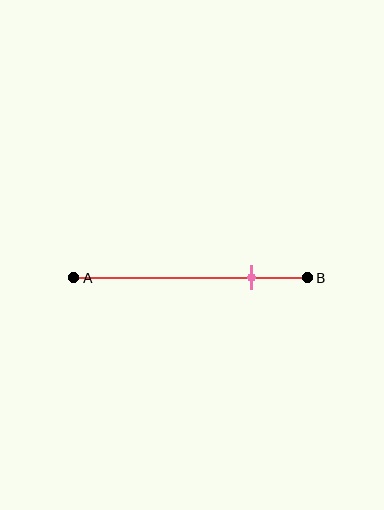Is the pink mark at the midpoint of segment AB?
No, the mark is at about 75% from A, not at the 50% midpoint.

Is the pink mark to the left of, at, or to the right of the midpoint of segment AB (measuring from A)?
The pink mark is to the right of the midpoint of segment AB.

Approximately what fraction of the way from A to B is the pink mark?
The pink mark is approximately 75% of the way from A to B.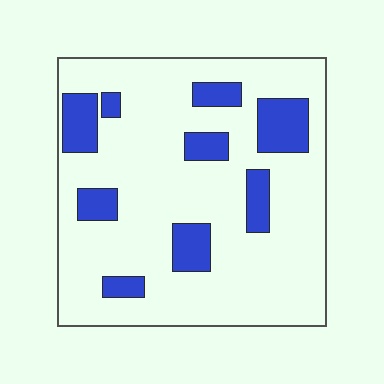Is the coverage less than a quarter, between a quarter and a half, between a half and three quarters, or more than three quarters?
Less than a quarter.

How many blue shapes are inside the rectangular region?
9.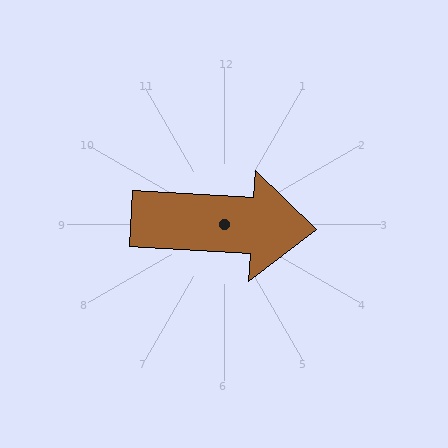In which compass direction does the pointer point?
East.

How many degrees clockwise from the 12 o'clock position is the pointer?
Approximately 93 degrees.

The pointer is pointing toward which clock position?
Roughly 3 o'clock.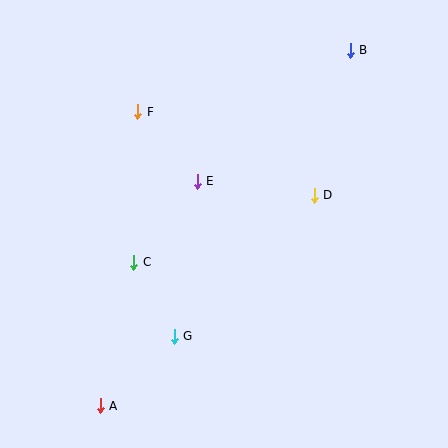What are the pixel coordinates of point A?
Point A is at (100, 406).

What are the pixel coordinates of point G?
Point G is at (174, 336).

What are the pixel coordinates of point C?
Point C is at (134, 262).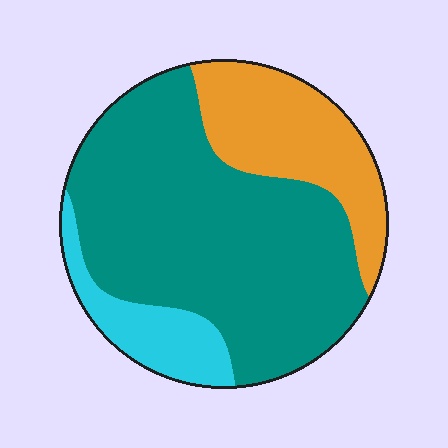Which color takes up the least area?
Cyan, at roughly 15%.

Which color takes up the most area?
Teal, at roughly 65%.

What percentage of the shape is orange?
Orange covers around 25% of the shape.